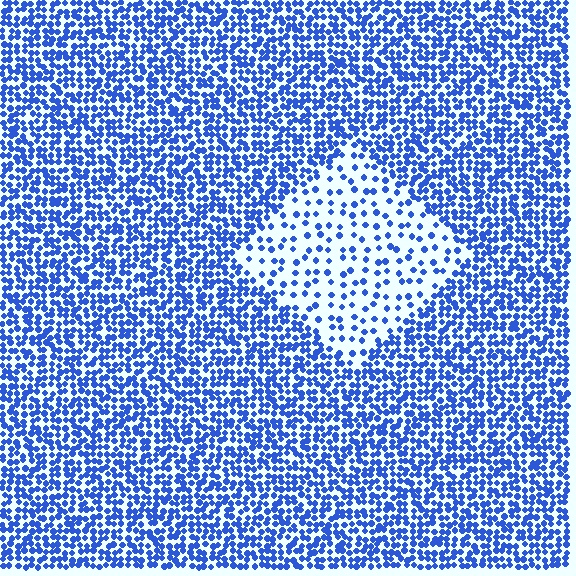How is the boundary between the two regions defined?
The boundary is defined by a change in element density (approximately 2.8x ratio). All elements are the same color, size, and shape.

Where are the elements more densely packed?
The elements are more densely packed outside the diamond boundary.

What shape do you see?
I see a diamond.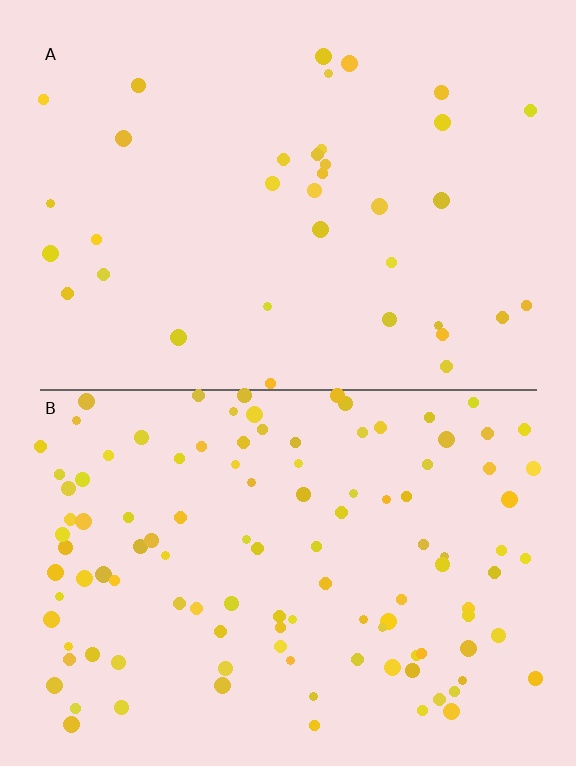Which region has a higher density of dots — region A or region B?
B (the bottom).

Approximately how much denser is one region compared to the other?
Approximately 3.2× — region B over region A.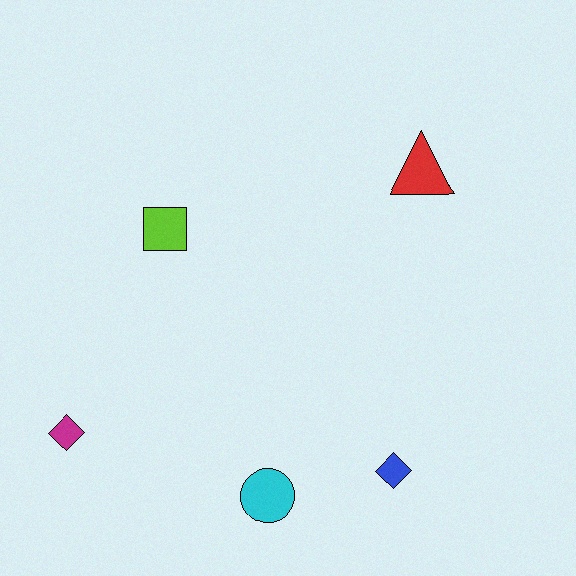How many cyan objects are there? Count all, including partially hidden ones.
There is 1 cyan object.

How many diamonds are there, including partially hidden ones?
There are 2 diamonds.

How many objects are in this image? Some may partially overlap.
There are 5 objects.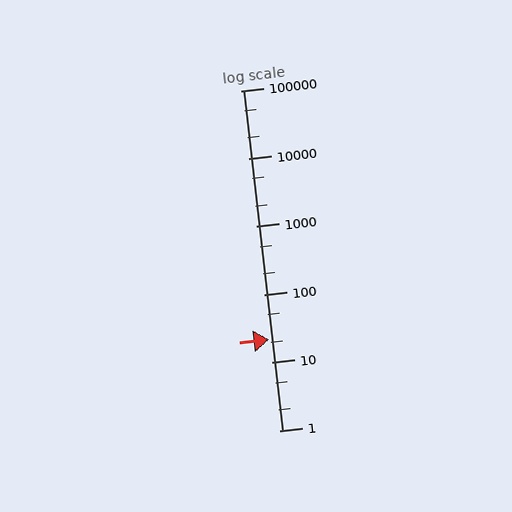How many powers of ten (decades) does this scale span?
The scale spans 5 decades, from 1 to 100000.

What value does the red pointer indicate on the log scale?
The pointer indicates approximately 22.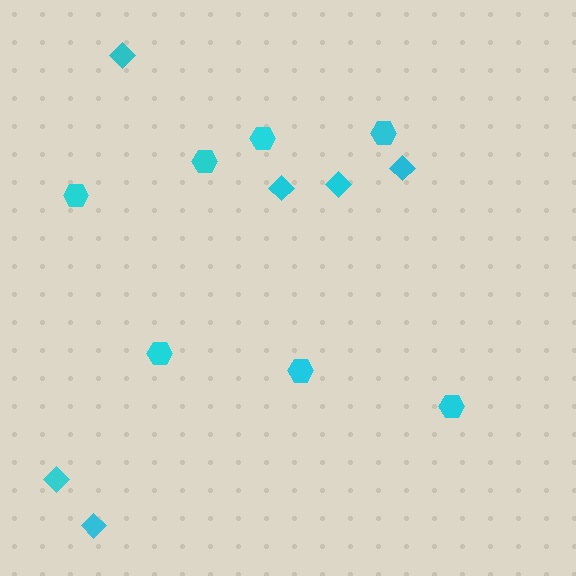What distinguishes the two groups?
There are 2 groups: one group of diamonds (6) and one group of hexagons (7).